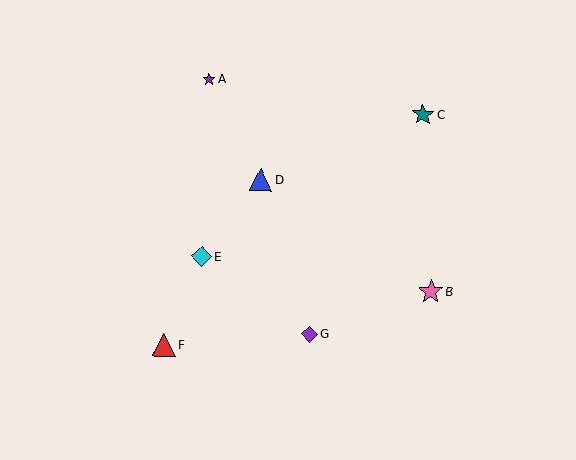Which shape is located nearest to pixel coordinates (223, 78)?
The purple star (labeled A) at (209, 79) is nearest to that location.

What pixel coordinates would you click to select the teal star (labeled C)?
Click at (423, 115) to select the teal star C.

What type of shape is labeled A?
Shape A is a purple star.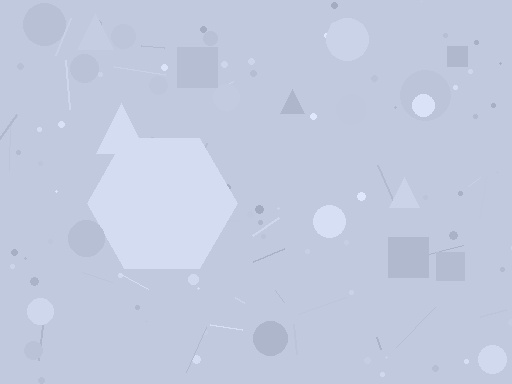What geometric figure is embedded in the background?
A hexagon is embedded in the background.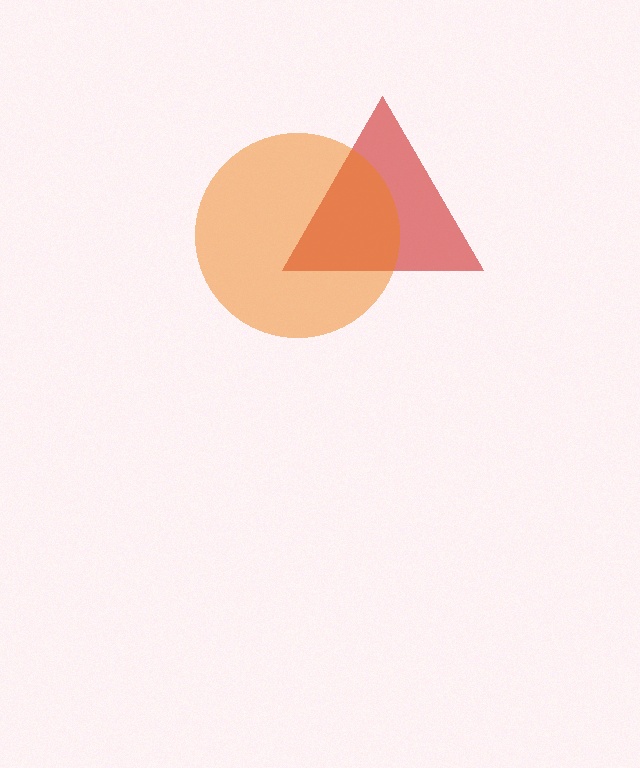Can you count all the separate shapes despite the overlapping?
Yes, there are 2 separate shapes.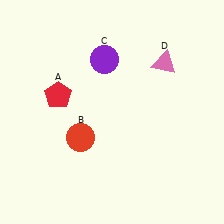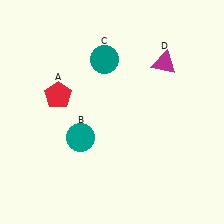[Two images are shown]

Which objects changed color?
B changed from red to teal. C changed from purple to teal. D changed from pink to magenta.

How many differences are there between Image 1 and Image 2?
There are 3 differences between the two images.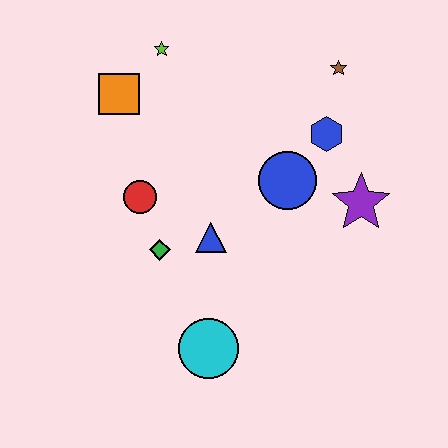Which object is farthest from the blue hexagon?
The cyan circle is farthest from the blue hexagon.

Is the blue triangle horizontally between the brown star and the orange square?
Yes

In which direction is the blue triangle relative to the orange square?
The blue triangle is below the orange square.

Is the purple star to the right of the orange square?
Yes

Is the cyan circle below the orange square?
Yes